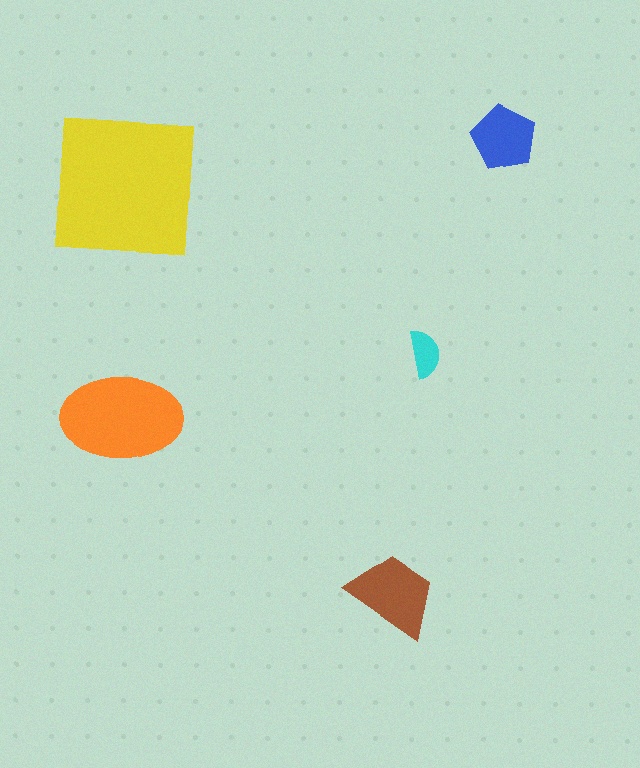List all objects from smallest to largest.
The cyan semicircle, the blue pentagon, the brown trapezoid, the orange ellipse, the yellow square.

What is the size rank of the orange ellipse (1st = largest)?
2nd.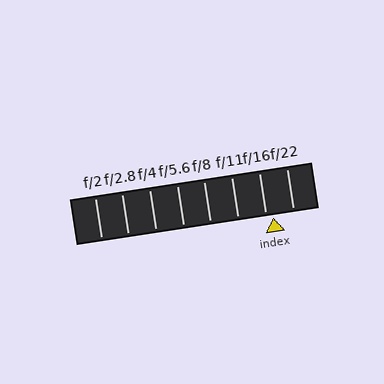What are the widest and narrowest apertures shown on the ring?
The widest aperture shown is f/2 and the narrowest is f/22.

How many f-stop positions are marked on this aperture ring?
There are 8 f-stop positions marked.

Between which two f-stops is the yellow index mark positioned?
The index mark is between f/16 and f/22.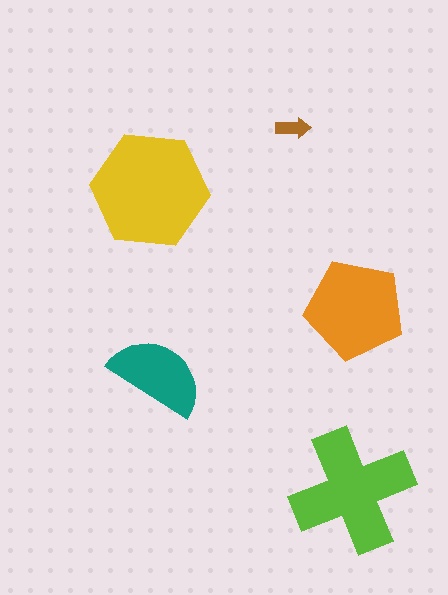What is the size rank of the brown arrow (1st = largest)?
5th.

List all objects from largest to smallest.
The yellow hexagon, the lime cross, the orange pentagon, the teal semicircle, the brown arrow.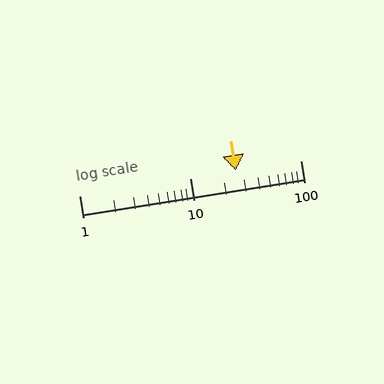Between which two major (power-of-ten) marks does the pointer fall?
The pointer is between 10 and 100.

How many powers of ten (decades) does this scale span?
The scale spans 2 decades, from 1 to 100.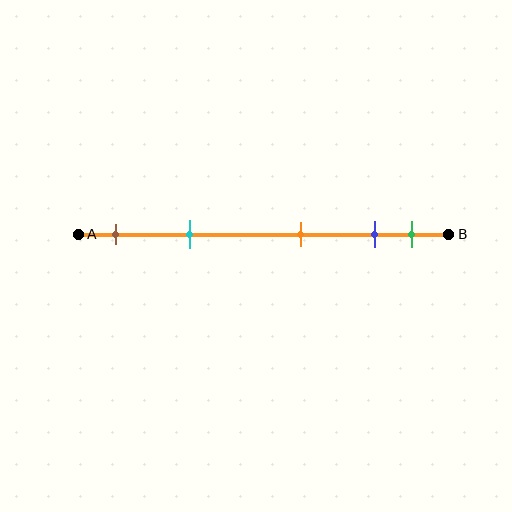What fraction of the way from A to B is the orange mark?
The orange mark is approximately 60% (0.6) of the way from A to B.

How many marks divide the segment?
There are 5 marks dividing the segment.